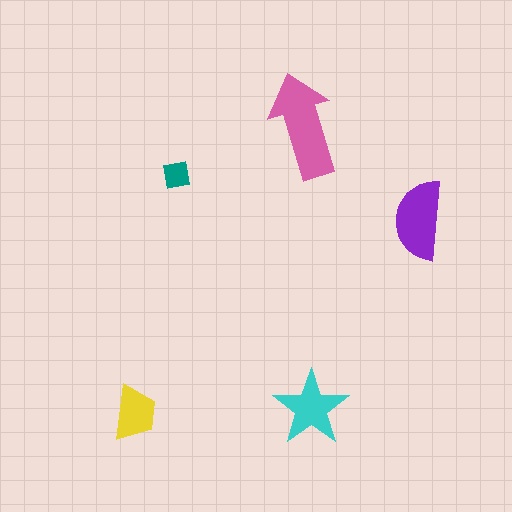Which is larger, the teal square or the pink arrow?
The pink arrow.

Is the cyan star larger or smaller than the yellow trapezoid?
Larger.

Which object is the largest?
The pink arrow.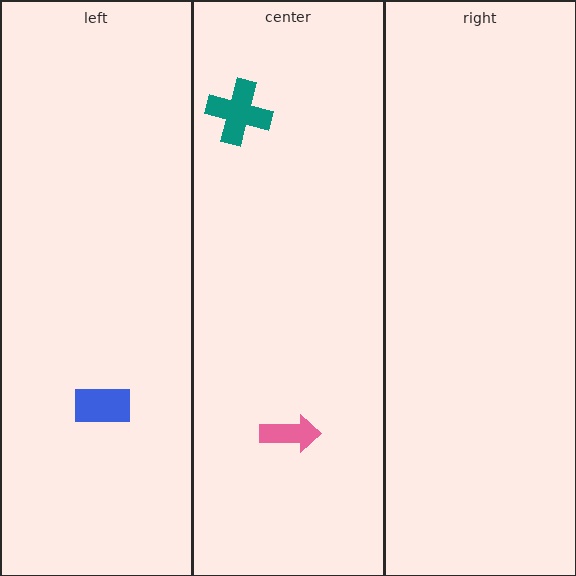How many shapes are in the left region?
1.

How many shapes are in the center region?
2.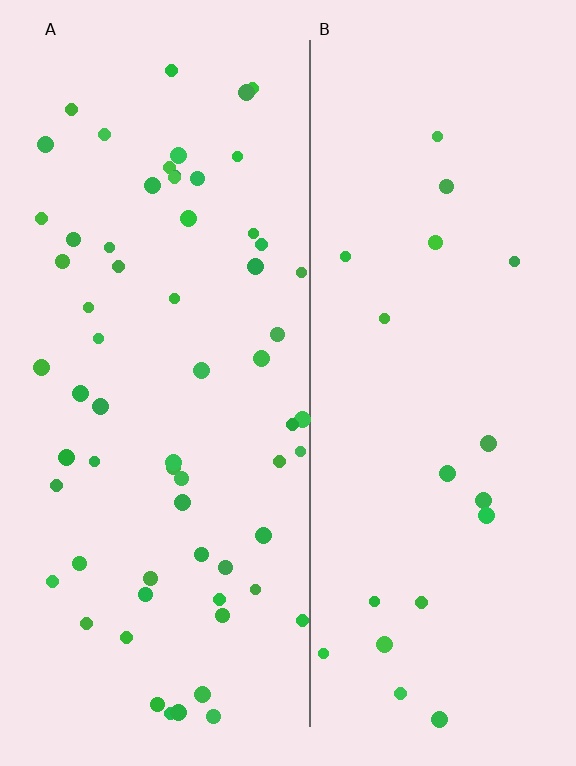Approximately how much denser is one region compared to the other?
Approximately 3.2× — region A over region B.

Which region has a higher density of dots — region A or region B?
A (the left).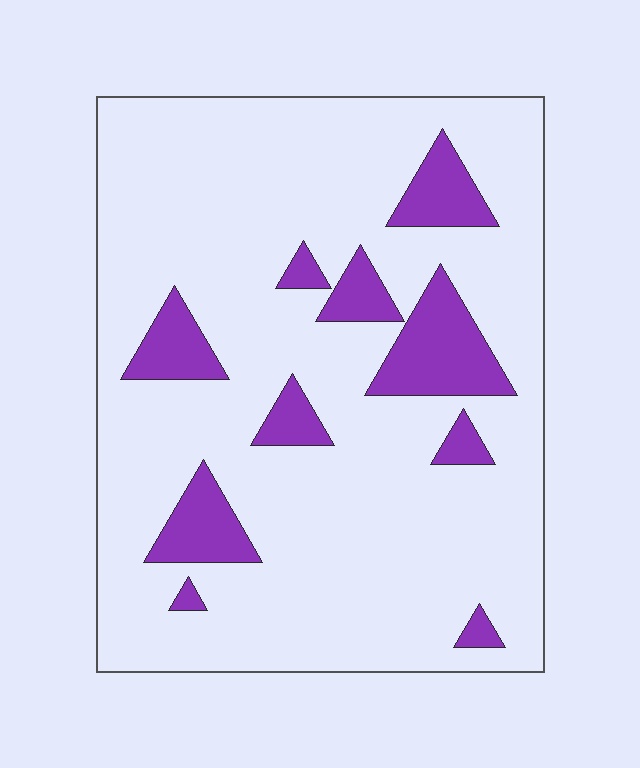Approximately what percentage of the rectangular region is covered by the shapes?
Approximately 15%.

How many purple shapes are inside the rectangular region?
10.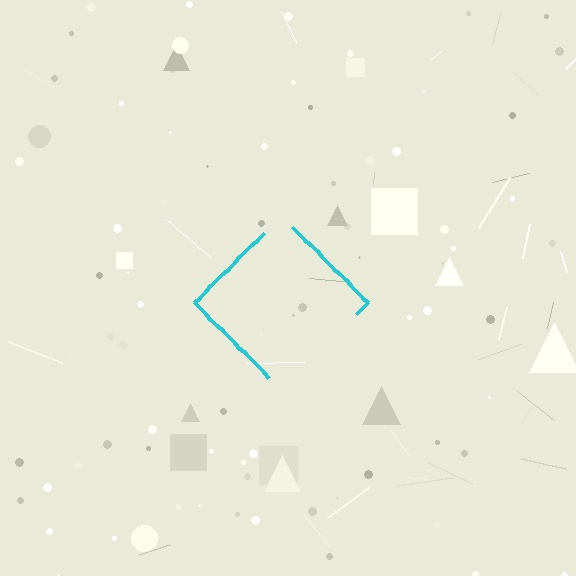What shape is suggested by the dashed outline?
The dashed outline suggests a diamond.